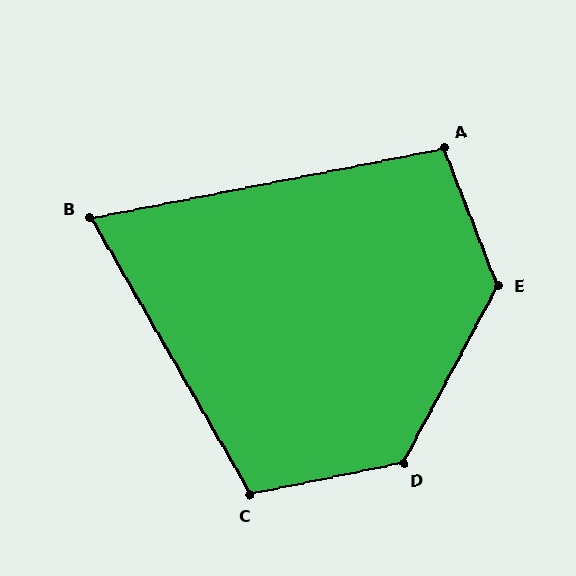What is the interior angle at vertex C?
Approximately 108 degrees (obtuse).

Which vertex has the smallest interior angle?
B, at approximately 71 degrees.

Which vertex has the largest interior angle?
E, at approximately 131 degrees.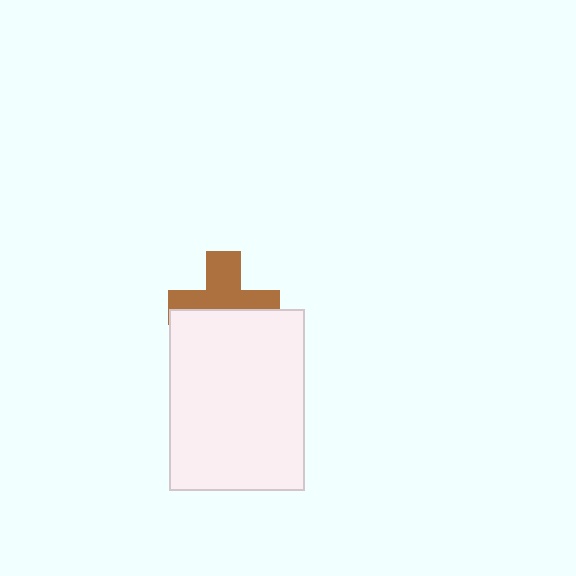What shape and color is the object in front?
The object in front is a white rectangle.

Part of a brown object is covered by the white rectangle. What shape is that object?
It is a cross.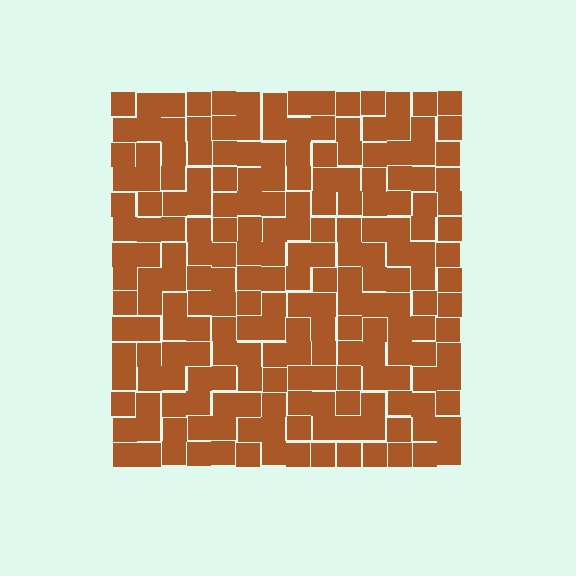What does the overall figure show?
The overall figure shows a square.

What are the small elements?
The small elements are squares.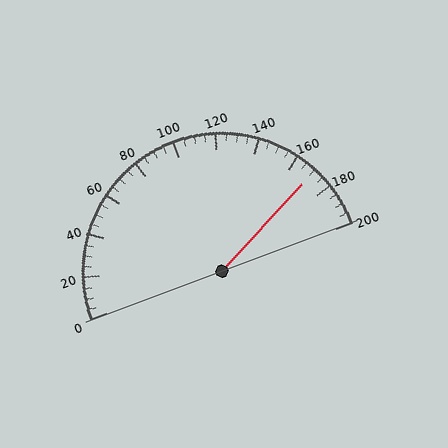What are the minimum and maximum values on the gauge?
The gauge ranges from 0 to 200.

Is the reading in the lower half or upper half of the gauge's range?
The reading is in the upper half of the range (0 to 200).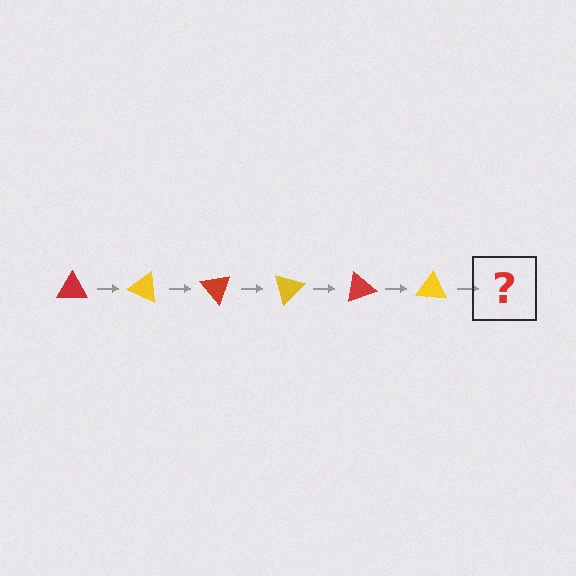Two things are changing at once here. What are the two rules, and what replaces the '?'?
The two rules are that it rotates 25 degrees each step and the color cycles through red and yellow. The '?' should be a red triangle, rotated 150 degrees from the start.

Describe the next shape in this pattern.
It should be a red triangle, rotated 150 degrees from the start.